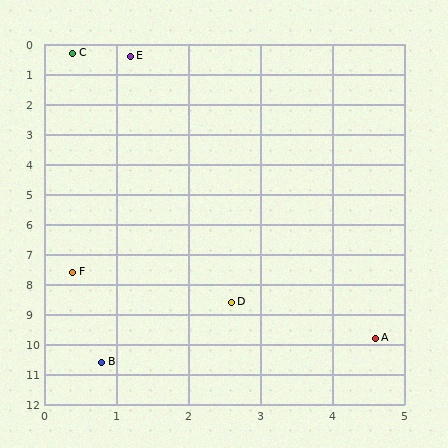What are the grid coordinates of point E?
Point E is at approximately (1.2, 0.4).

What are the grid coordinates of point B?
Point B is at approximately (0.8, 10.6).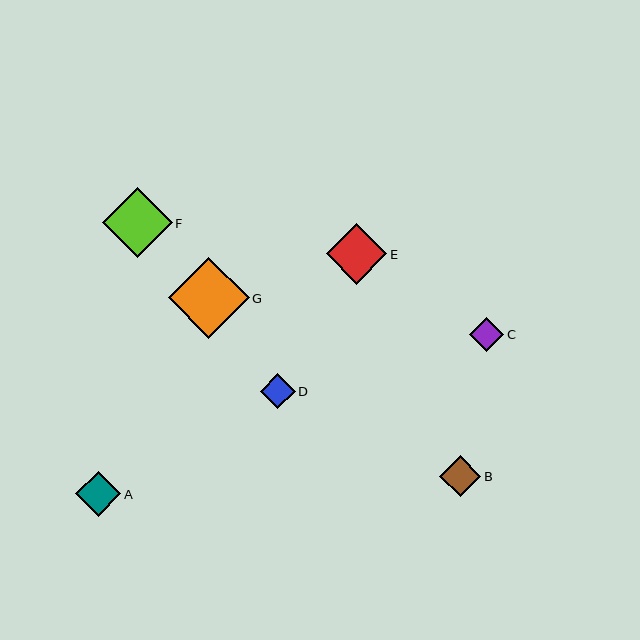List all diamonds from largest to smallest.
From largest to smallest: G, F, E, A, B, D, C.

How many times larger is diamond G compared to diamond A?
Diamond G is approximately 1.8 times the size of diamond A.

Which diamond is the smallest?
Diamond C is the smallest with a size of approximately 34 pixels.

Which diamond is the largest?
Diamond G is the largest with a size of approximately 81 pixels.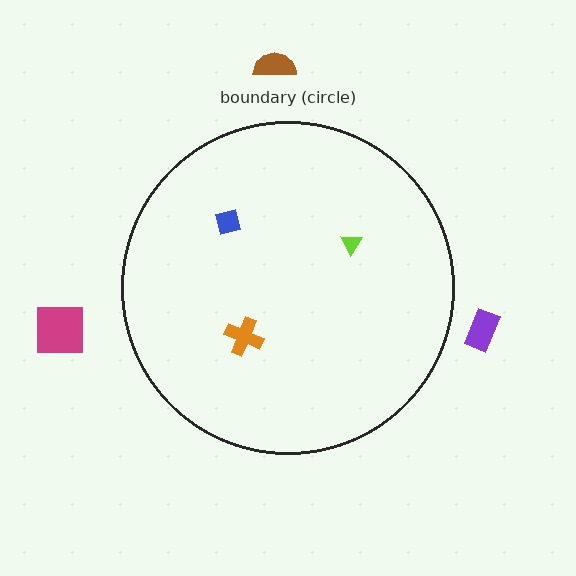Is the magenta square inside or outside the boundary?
Outside.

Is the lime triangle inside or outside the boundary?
Inside.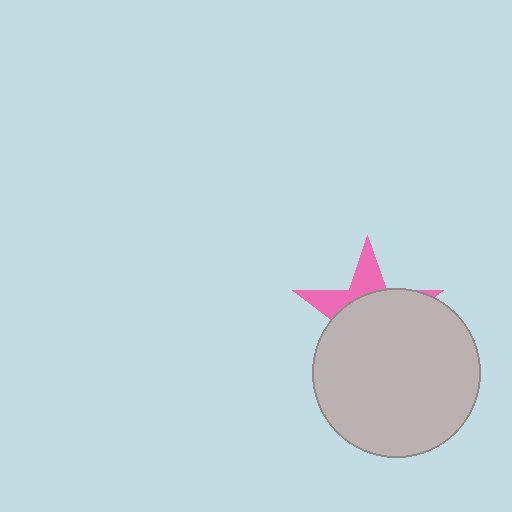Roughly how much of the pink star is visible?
A small part of it is visible (roughly 30%).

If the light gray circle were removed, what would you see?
You would see the complete pink star.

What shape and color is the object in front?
The object in front is a light gray circle.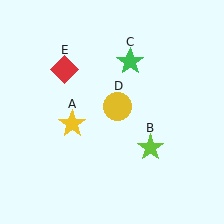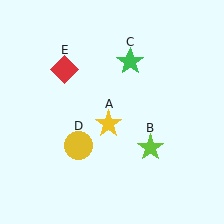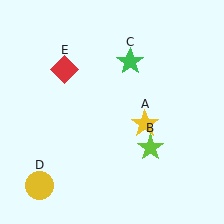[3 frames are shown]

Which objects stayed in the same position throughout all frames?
Lime star (object B) and green star (object C) and red diamond (object E) remained stationary.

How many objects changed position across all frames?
2 objects changed position: yellow star (object A), yellow circle (object D).